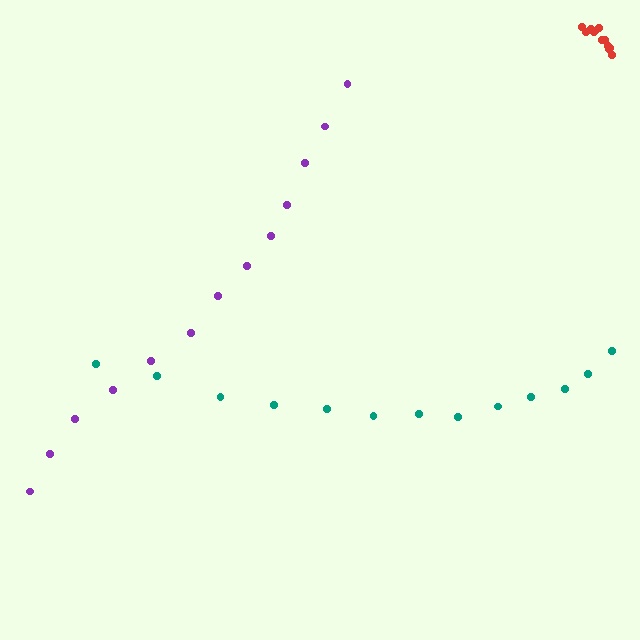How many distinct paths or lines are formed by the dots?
There are 3 distinct paths.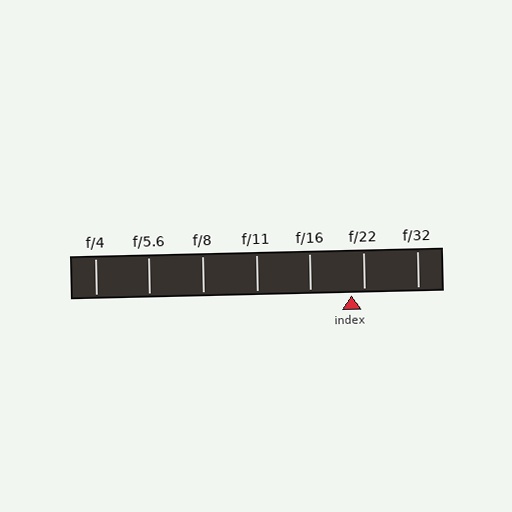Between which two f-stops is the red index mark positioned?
The index mark is between f/16 and f/22.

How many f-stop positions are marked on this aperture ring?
There are 7 f-stop positions marked.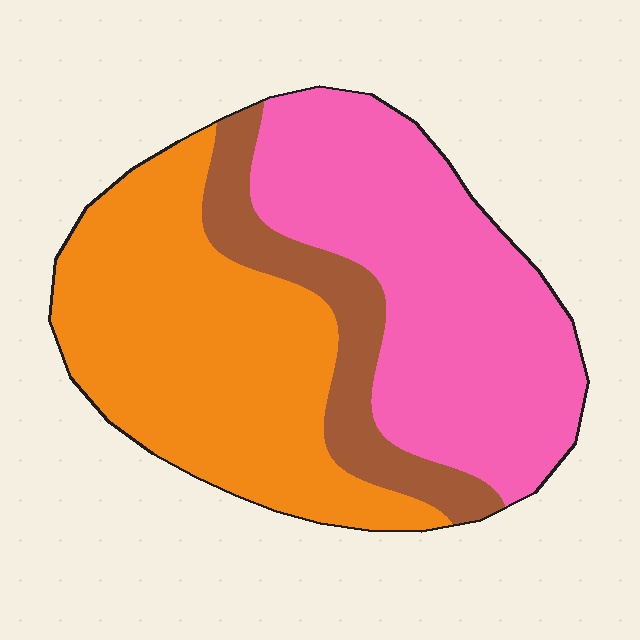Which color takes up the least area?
Brown, at roughly 15%.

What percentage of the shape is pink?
Pink covers about 45% of the shape.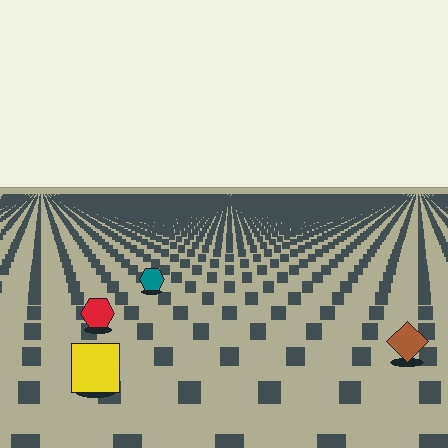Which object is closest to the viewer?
The yellow square is closest. The texture marks near it are larger and more spread out.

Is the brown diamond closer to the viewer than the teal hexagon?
Yes. The brown diamond is closer — you can tell from the texture gradient: the ground texture is coarser near it.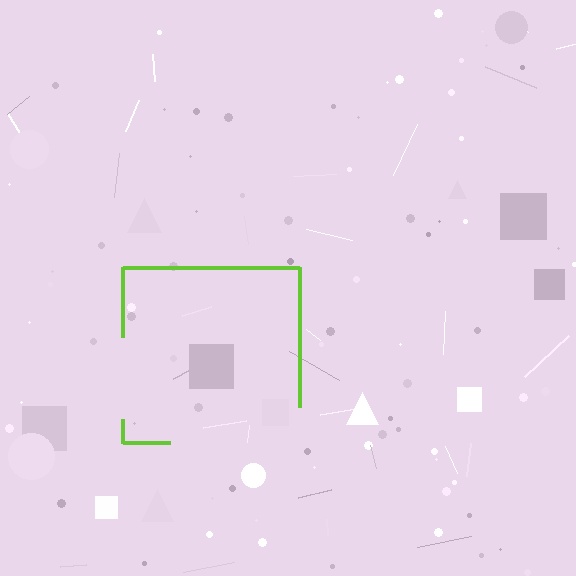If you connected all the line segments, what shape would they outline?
They would outline a square.